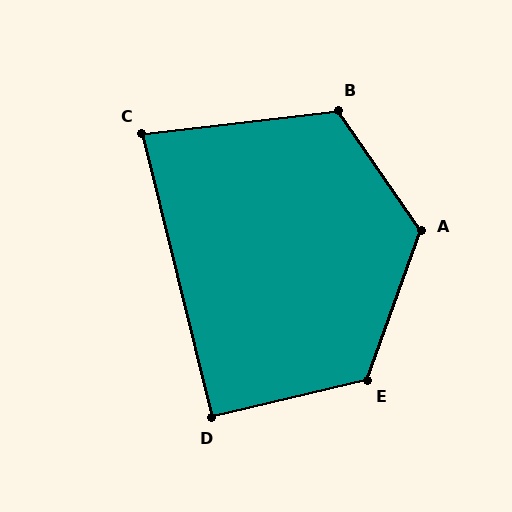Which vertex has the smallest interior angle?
C, at approximately 83 degrees.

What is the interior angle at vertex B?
Approximately 118 degrees (obtuse).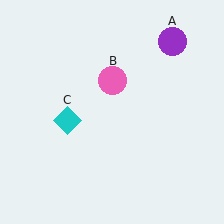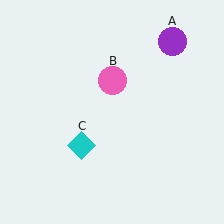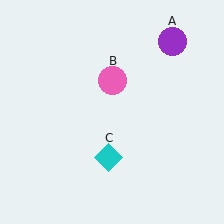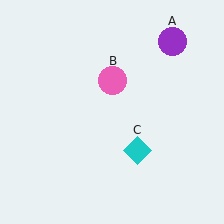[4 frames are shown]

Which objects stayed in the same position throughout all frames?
Purple circle (object A) and pink circle (object B) remained stationary.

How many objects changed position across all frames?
1 object changed position: cyan diamond (object C).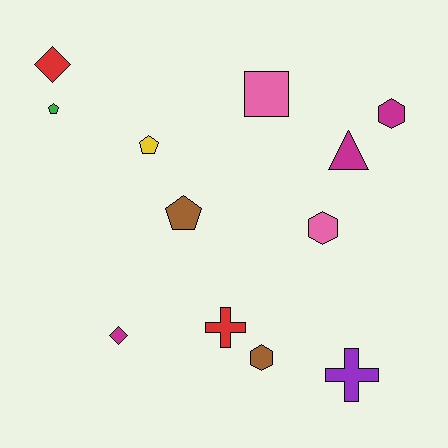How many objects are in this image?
There are 12 objects.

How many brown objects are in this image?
There are 2 brown objects.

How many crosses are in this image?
There are 2 crosses.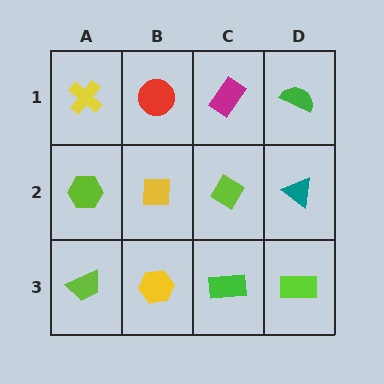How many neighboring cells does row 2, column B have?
4.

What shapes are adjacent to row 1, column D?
A teal triangle (row 2, column D), a magenta rectangle (row 1, column C).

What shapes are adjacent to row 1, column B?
A yellow square (row 2, column B), a yellow cross (row 1, column A), a magenta rectangle (row 1, column C).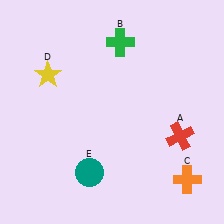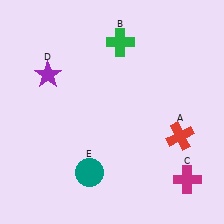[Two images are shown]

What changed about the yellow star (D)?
In Image 1, D is yellow. In Image 2, it changed to purple.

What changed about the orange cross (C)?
In Image 1, C is orange. In Image 2, it changed to magenta.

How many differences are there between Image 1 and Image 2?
There are 2 differences between the two images.